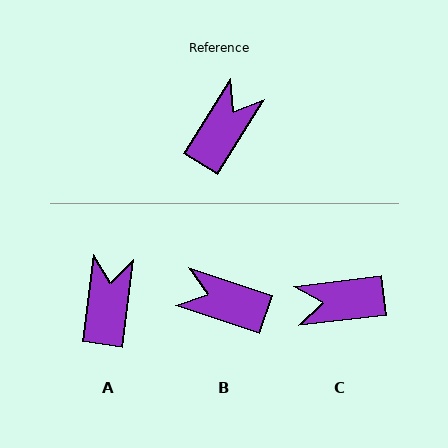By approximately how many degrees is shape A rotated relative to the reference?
Approximately 25 degrees counter-clockwise.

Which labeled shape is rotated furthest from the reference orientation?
C, about 129 degrees away.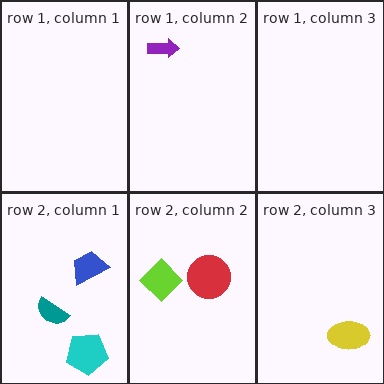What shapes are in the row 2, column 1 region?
The blue trapezoid, the teal semicircle, the cyan pentagon.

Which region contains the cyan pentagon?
The row 2, column 1 region.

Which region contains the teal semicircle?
The row 2, column 1 region.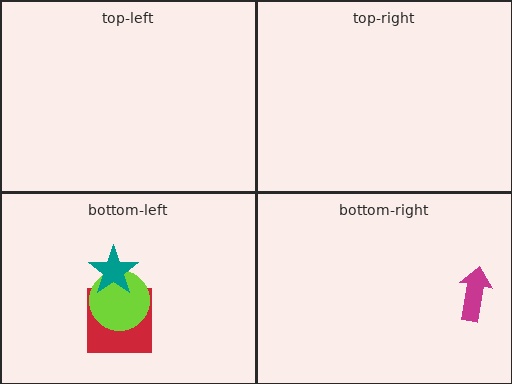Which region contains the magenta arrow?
The bottom-right region.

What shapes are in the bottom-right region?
The magenta arrow.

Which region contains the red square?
The bottom-left region.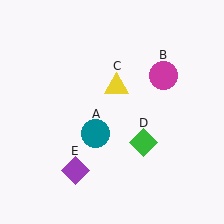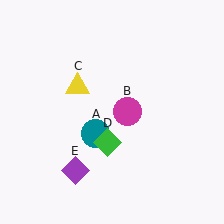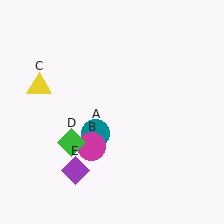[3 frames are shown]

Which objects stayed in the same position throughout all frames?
Teal circle (object A) and purple diamond (object E) remained stationary.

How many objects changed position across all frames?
3 objects changed position: magenta circle (object B), yellow triangle (object C), green diamond (object D).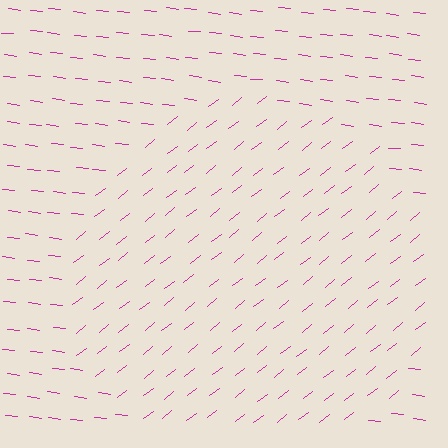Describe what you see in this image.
The image is filled with small magenta line segments. A circle region in the image has lines oriented differently from the surrounding lines, creating a visible texture boundary.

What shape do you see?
I see a circle.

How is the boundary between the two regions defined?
The boundary is defined purely by a change in line orientation (approximately 45 degrees difference). All lines are the same color and thickness.